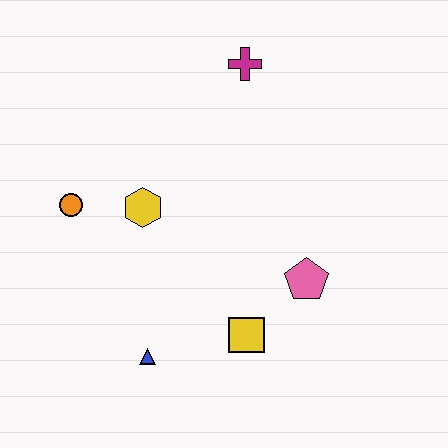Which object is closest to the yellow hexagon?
The orange circle is closest to the yellow hexagon.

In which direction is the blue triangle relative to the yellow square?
The blue triangle is to the left of the yellow square.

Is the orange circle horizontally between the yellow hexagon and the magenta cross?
No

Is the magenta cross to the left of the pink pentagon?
Yes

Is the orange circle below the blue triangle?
No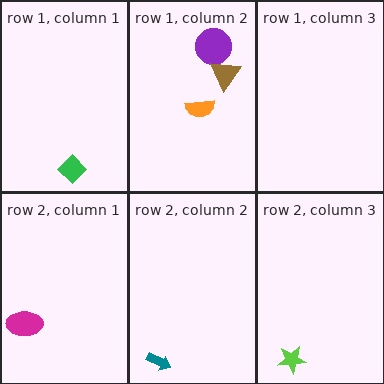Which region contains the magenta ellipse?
The row 2, column 1 region.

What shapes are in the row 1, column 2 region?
The purple circle, the orange semicircle, the brown triangle.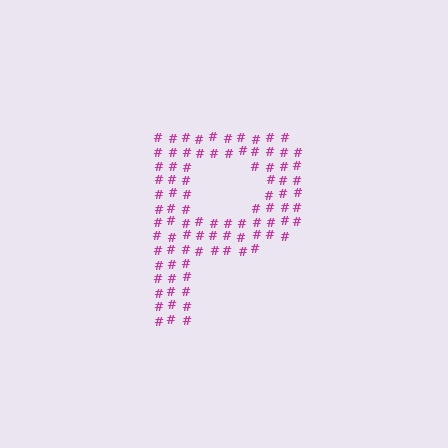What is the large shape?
The large shape is the letter P.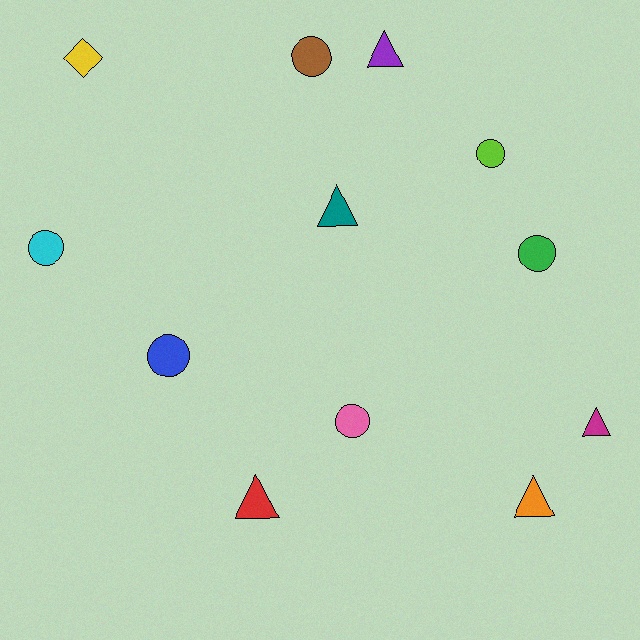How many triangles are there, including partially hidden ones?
There are 5 triangles.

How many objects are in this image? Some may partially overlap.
There are 12 objects.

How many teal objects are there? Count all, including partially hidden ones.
There is 1 teal object.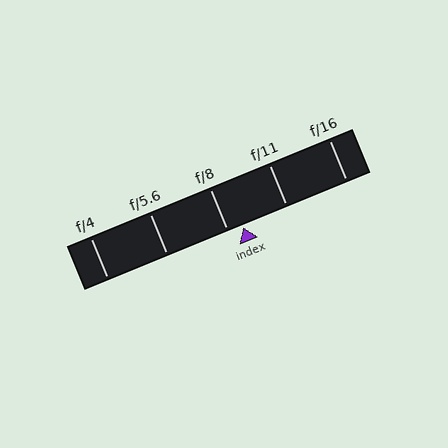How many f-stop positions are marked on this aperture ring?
There are 5 f-stop positions marked.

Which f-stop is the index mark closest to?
The index mark is closest to f/8.